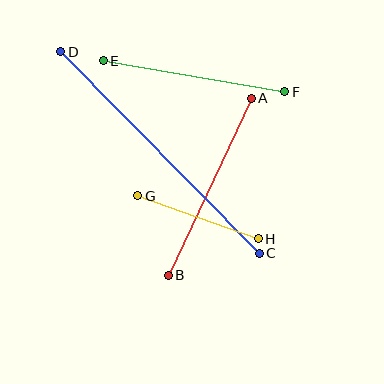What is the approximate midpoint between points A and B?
The midpoint is at approximately (210, 187) pixels.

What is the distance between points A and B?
The distance is approximately 195 pixels.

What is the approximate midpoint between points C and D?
The midpoint is at approximately (160, 153) pixels.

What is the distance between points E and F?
The distance is approximately 184 pixels.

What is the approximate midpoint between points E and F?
The midpoint is at approximately (194, 76) pixels.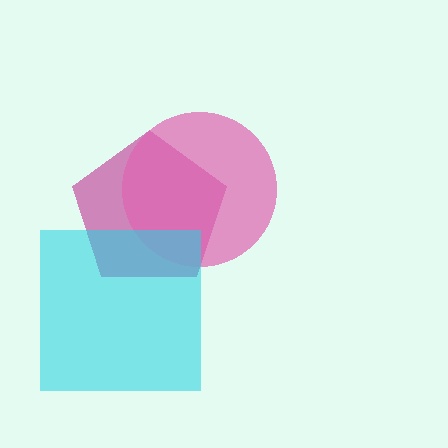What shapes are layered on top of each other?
The layered shapes are: a magenta pentagon, a pink circle, a cyan square.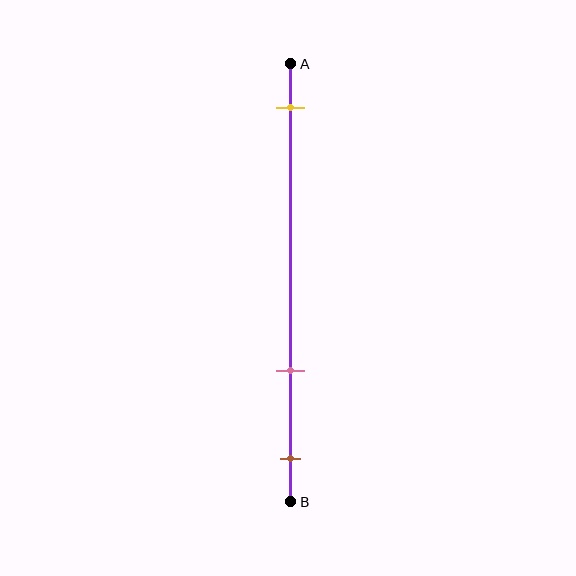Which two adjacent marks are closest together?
The pink and brown marks are the closest adjacent pair.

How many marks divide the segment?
There are 3 marks dividing the segment.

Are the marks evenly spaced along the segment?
No, the marks are not evenly spaced.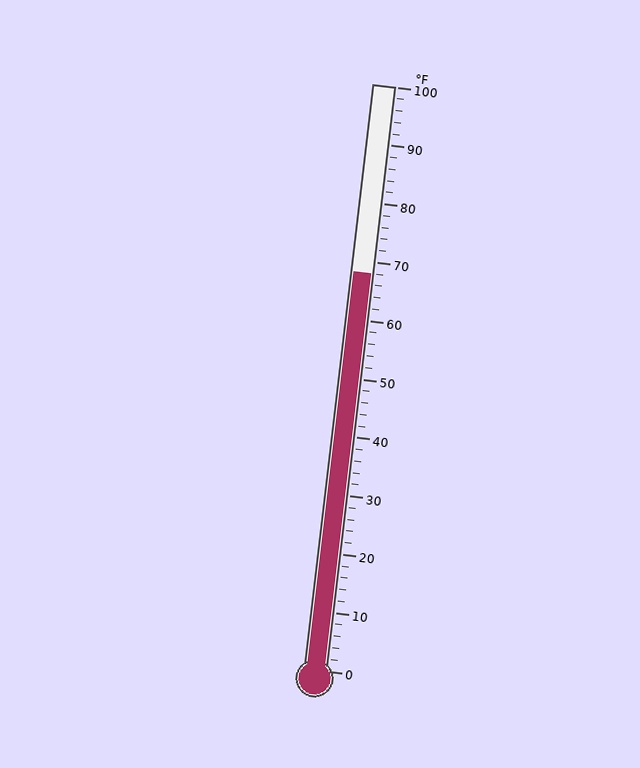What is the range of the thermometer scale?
The thermometer scale ranges from 0°F to 100°F.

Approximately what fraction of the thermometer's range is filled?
The thermometer is filled to approximately 70% of its range.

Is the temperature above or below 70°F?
The temperature is below 70°F.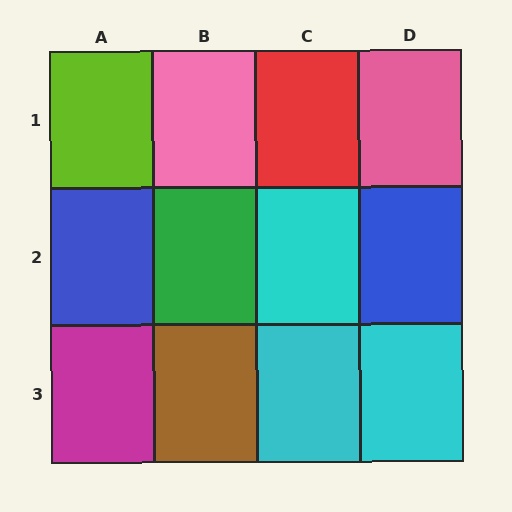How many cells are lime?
1 cell is lime.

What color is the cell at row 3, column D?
Cyan.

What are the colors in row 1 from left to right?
Lime, pink, red, pink.